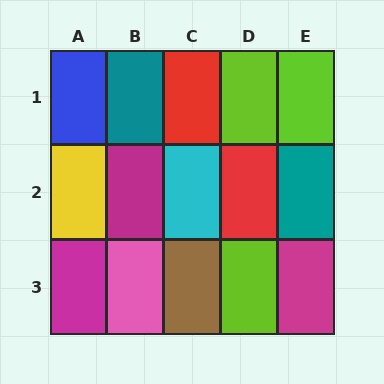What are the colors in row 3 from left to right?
Magenta, pink, brown, lime, magenta.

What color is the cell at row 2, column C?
Cyan.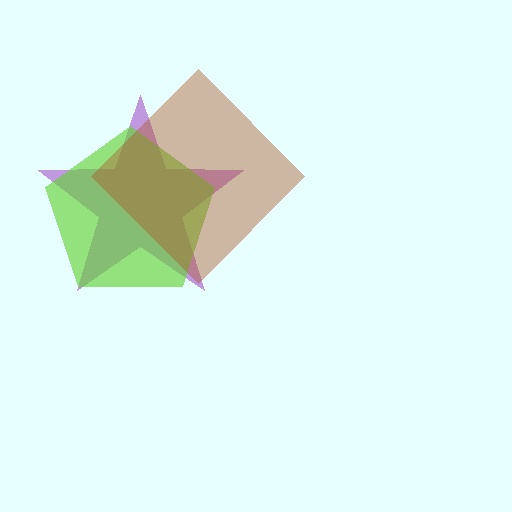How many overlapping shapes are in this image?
There are 3 overlapping shapes in the image.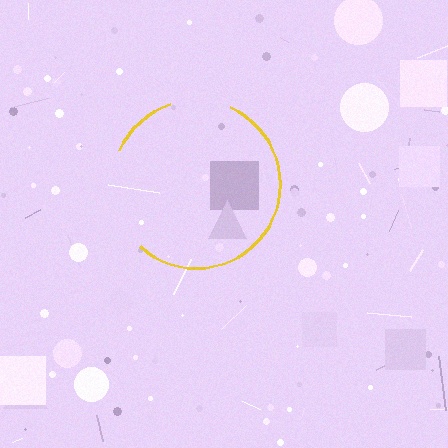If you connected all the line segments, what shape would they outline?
They would outline a circle.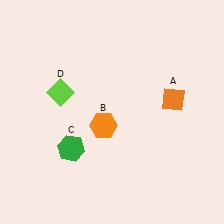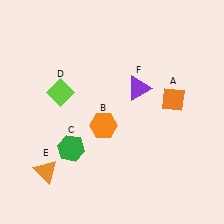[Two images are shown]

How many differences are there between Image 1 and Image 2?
There are 2 differences between the two images.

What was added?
An orange triangle (E), a purple triangle (F) were added in Image 2.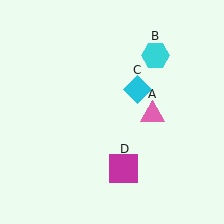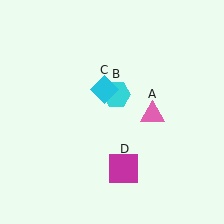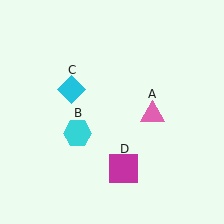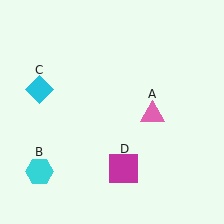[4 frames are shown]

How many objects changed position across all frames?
2 objects changed position: cyan hexagon (object B), cyan diamond (object C).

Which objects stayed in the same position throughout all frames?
Pink triangle (object A) and magenta square (object D) remained stationary.